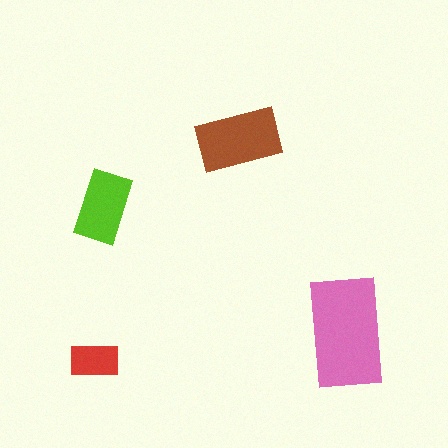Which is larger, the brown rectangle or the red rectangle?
The brown one.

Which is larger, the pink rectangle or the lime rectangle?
The pink one.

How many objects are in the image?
There are 4 objects in the image.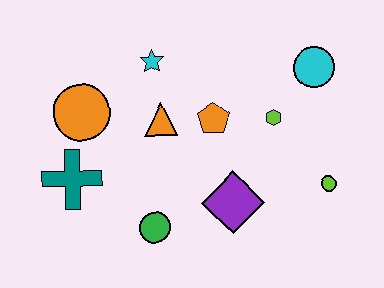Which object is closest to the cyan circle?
The lime hexagon is closest to the cyan circle.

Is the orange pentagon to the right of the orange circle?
Yes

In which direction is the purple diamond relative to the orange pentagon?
The purple diamond is below the orange pentagon.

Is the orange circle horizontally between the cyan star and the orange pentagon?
No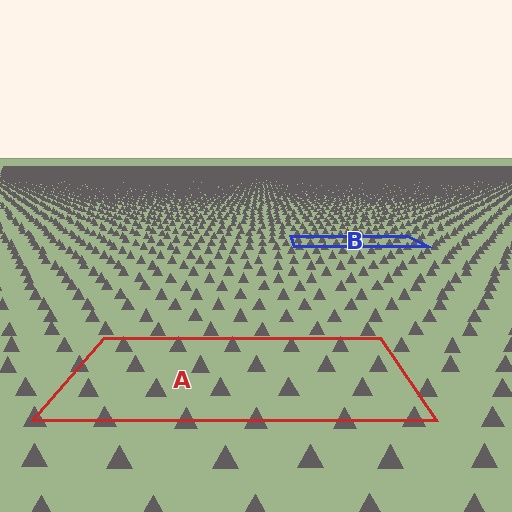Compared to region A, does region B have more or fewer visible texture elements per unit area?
Region B has more texture elements per unit area — they are packed more densely because it is farther away.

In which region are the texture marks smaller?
The texture marks are smaller in region B, because it is farther away.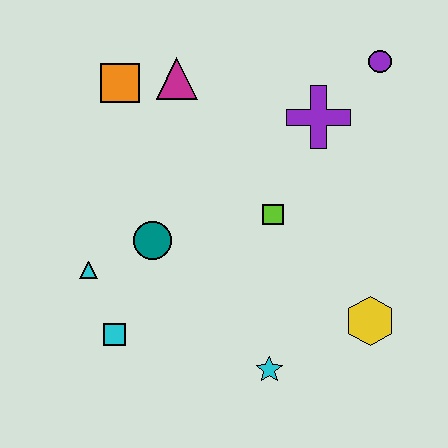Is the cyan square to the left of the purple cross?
Yes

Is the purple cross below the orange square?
Yes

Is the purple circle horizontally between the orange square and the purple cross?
No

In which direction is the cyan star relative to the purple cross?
The cyan star is below the purple cross.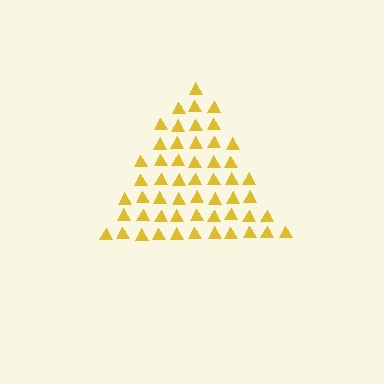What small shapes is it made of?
It is made of small triangles.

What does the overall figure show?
The overall figure shows a triangle.